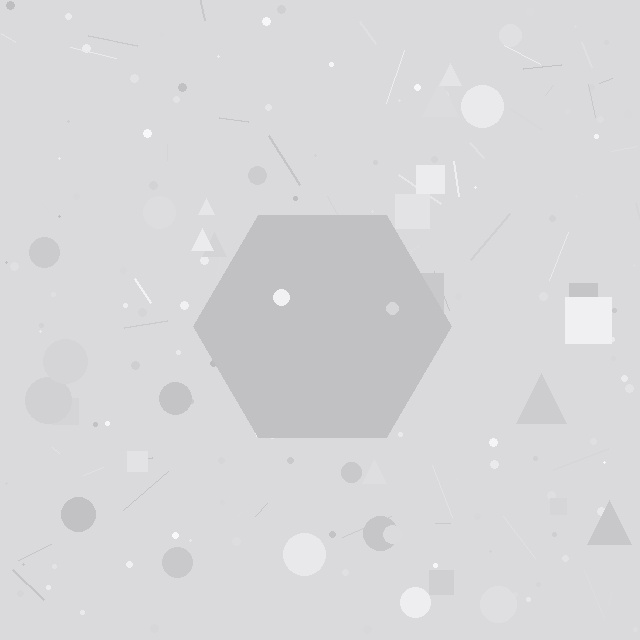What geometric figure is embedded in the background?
A hexagon is embedded in the background.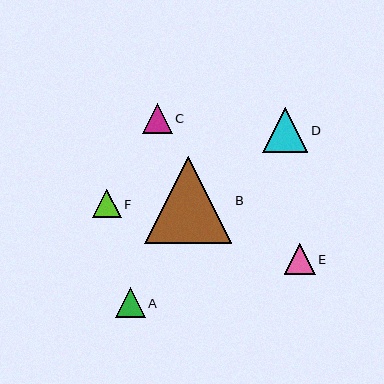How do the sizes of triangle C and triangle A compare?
Triangle C and triangle A are approximately the same size.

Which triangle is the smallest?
Triangle F is the smallest with a size of approximately 29 pixels.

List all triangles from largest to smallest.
From largest to smallest: B, D, E, C, A, F.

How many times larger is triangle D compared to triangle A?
Triangle D is approximately 1.5 times the size of triangle A.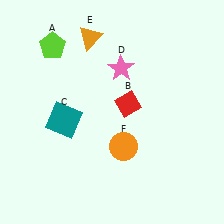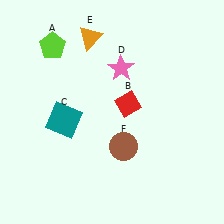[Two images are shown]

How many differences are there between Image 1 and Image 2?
There is 1 difference between the two images.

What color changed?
The circle (F) changed from orange in Image 1 to brown in Image 2.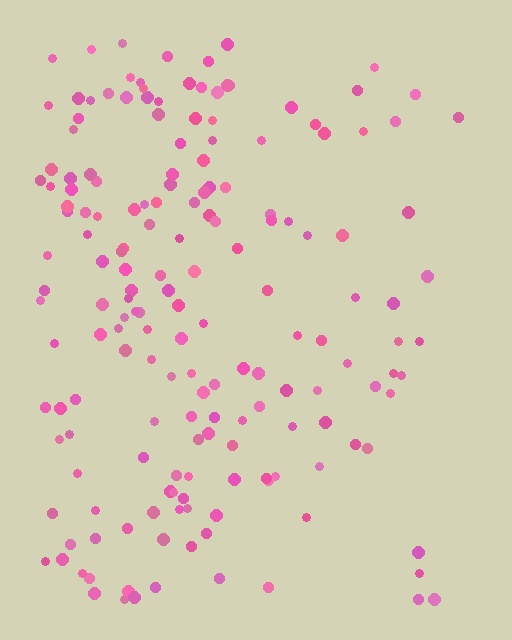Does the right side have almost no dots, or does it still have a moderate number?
Still a moderate number, just noticeably fewer than the left.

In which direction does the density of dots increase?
From right to left, with the left side densest.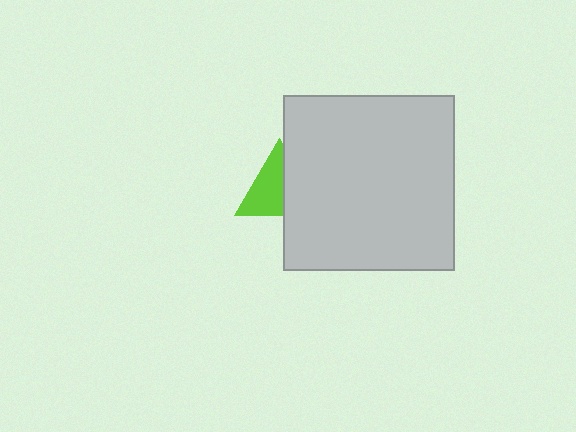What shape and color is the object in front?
The object in front is a light gray rectangle.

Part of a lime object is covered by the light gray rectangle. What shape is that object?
It is a triangle.